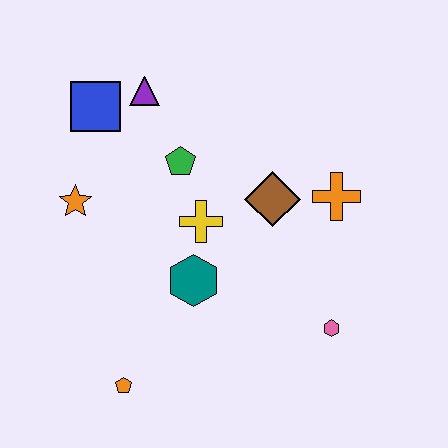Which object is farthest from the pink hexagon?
The blue square is farthest from the pink hexagon.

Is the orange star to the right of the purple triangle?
No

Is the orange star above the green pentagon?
No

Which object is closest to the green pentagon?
The yellow cross is closest to the green pentagon.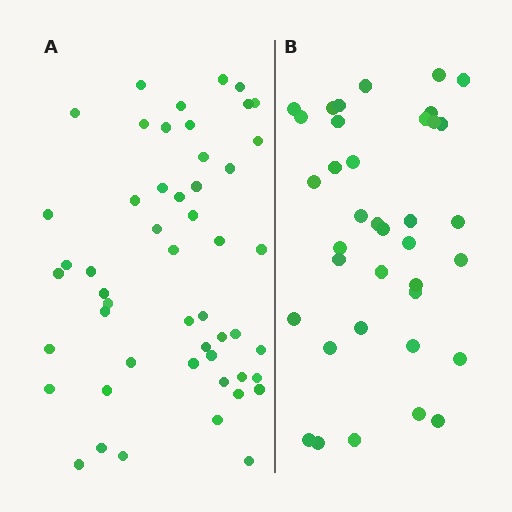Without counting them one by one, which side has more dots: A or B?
Region A (the left region) has more dots.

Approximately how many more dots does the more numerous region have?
Region A has approximately 15 more dots than region B.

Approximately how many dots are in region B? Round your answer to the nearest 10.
About 40 dots. (The exact count is 37, which rounds to 40.)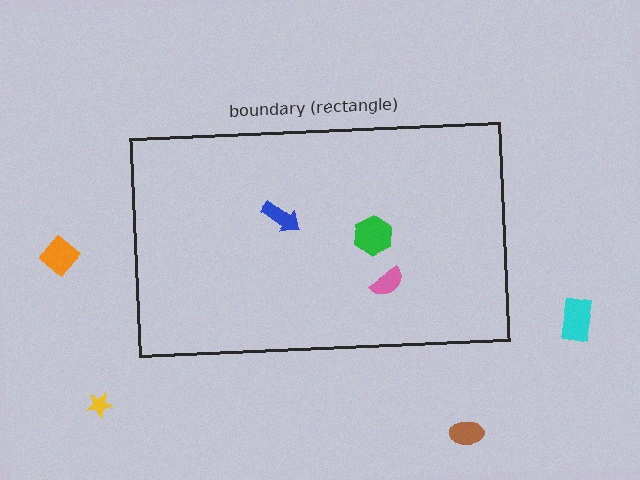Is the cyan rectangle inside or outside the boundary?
Outside.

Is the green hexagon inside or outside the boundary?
Inside.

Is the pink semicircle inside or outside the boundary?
Inside.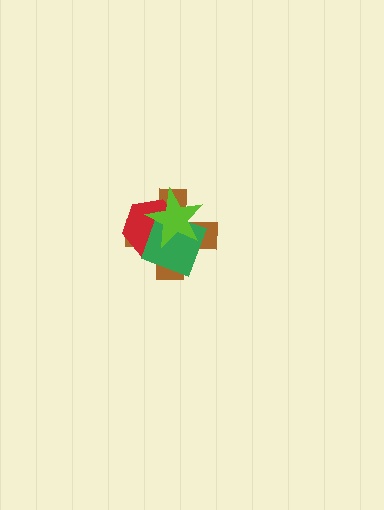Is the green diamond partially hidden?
Yes, it is partially covered by another shape.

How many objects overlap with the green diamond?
3 objects overlap with the green diamond.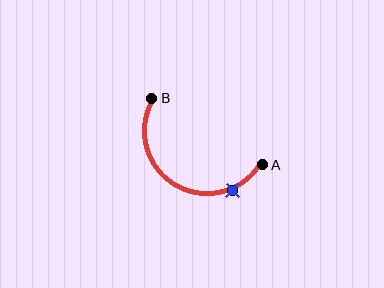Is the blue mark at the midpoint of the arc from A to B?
No. The blue mark lies on the arc but is closer to endpoint A. The arc midpoint would be at the point on the curve equidistant along the arc from both A and B.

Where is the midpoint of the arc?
The arc midpoint is the point on the curve farthest from the straight line joining A and B. It sits below that line.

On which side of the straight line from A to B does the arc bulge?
The arc bulges below the straight line connecting A and B.